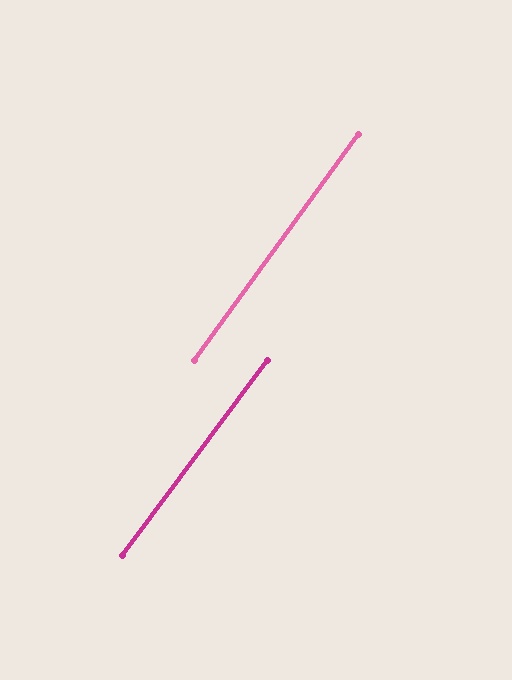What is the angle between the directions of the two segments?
Approximately 1 degree.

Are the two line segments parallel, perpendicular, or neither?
Parallel — their directions differ by only 0.7°.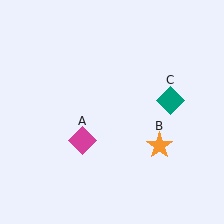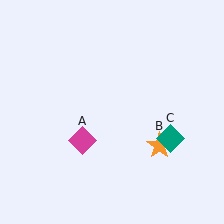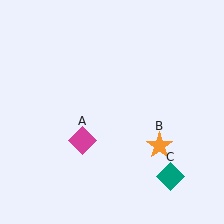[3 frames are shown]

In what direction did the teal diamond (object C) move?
The teal diamond (object C) moved down.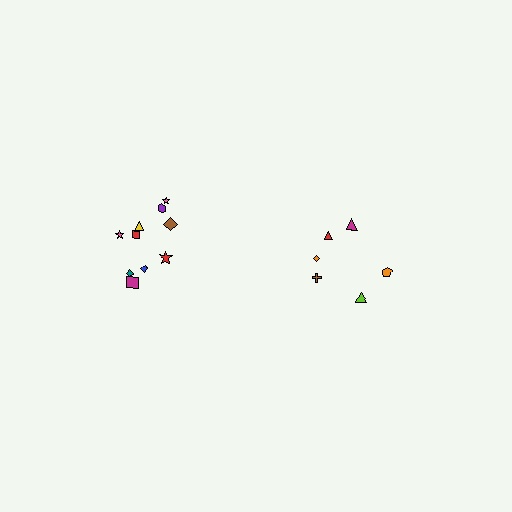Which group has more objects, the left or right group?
The left group.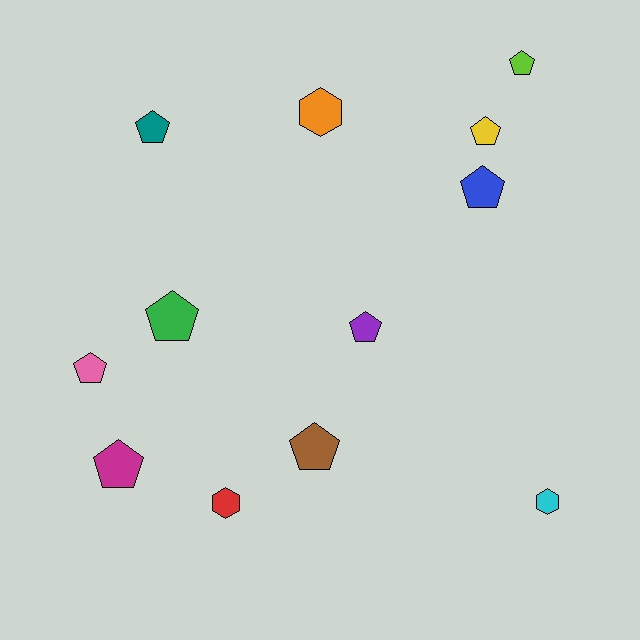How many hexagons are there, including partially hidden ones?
There are 3 hexagons.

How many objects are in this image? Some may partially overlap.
There are 12 objects.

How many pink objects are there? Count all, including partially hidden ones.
There is 1 pink object.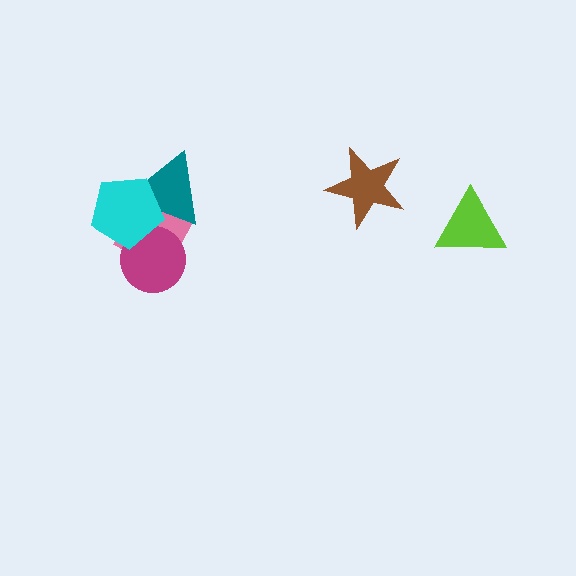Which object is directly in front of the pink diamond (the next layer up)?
The teal triangle is directly in front of the pink diamond.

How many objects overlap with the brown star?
0 objects overlap with the brown star.